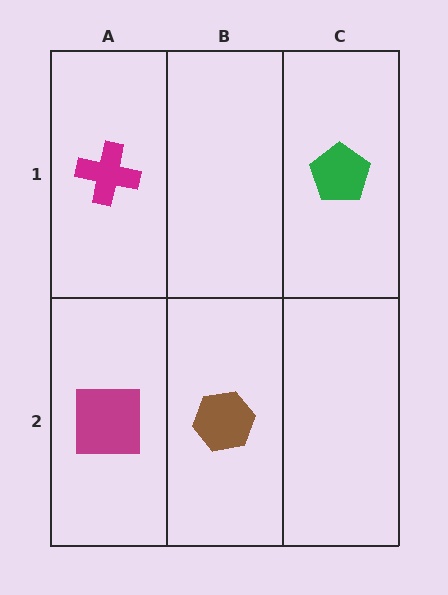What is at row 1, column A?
A magenta cross.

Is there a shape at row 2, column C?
No, that cell is empty.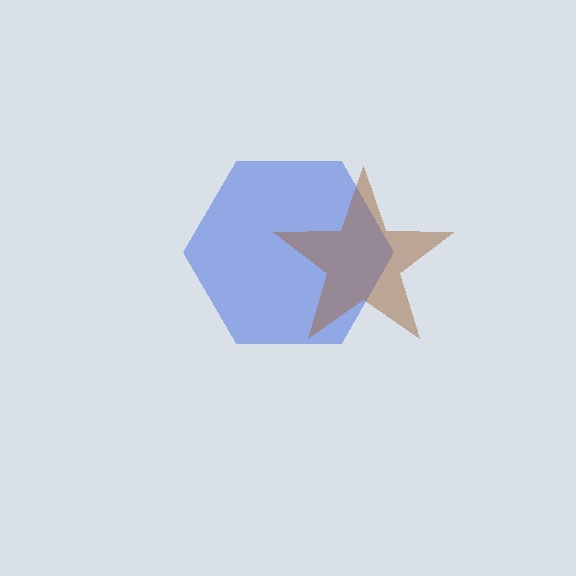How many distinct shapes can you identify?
There are 2 distinct shapes: a blue hexagon, a brown star.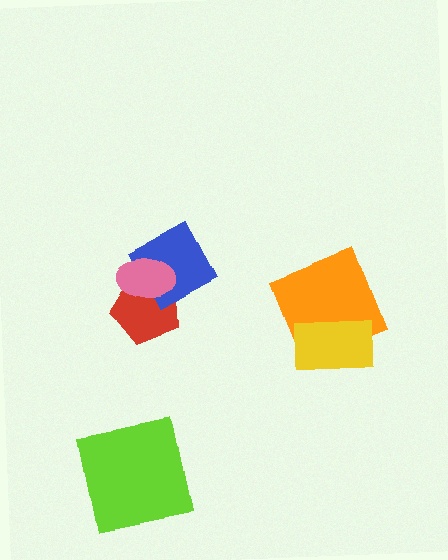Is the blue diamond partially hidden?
Yes, it is partially covered by another shape.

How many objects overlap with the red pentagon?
2 objects overlap with the red pentagon.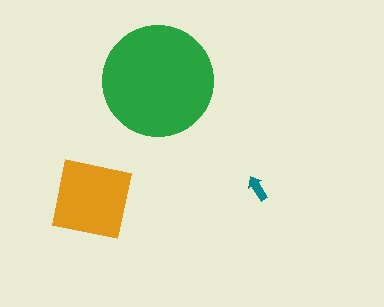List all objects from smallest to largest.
The teal arrow, the orange square, the green circle.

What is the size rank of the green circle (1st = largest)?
1st.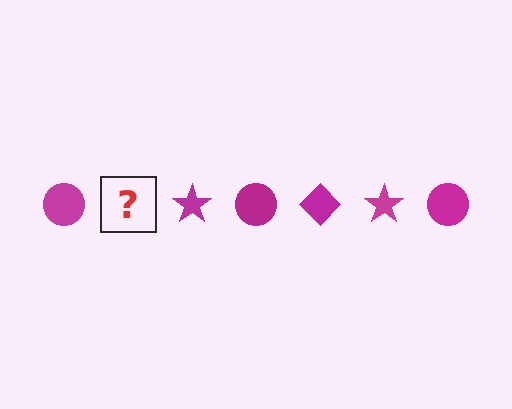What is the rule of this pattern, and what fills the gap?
The rule is that the pattern cycles through circle, diamond, star shapes in magenta. The gap should be filled with a magenta diamond.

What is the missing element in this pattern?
The missing element is a magenta diamond.